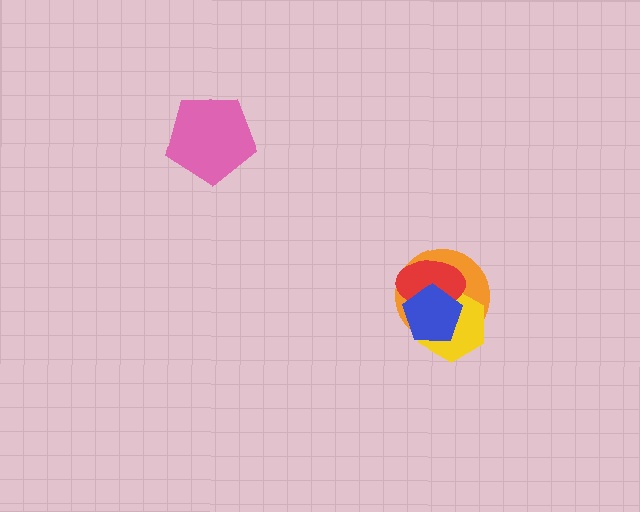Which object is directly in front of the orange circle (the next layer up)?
The yellow hexagon is directly in front of the orange circle.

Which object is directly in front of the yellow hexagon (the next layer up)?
The red ellipse is directly in front of the yellow hexagon.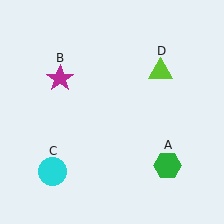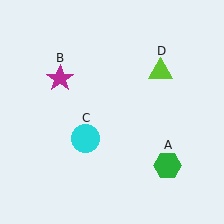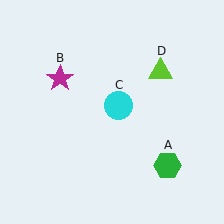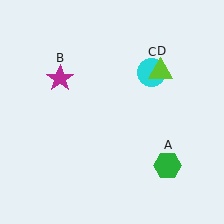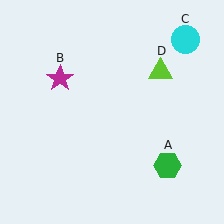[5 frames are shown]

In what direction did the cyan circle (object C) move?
The cyan circle (object C) moved up and to the right.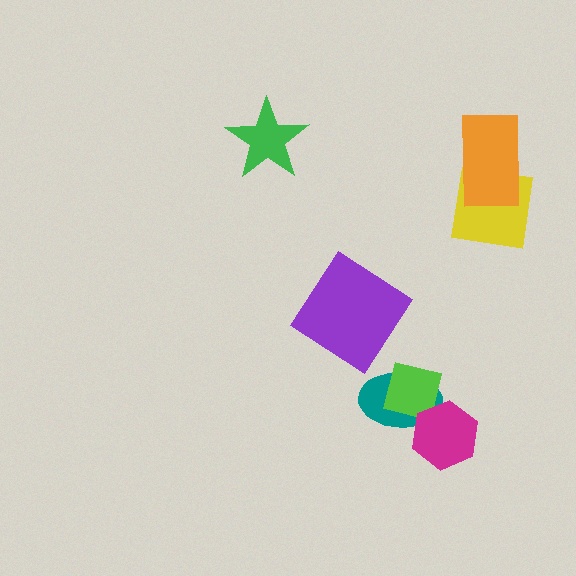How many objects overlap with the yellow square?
1 object overlaps with the yellow square.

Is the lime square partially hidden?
Yes, it is partially covered by another shape.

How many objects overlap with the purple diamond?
0 objects overlap with the purple diamond.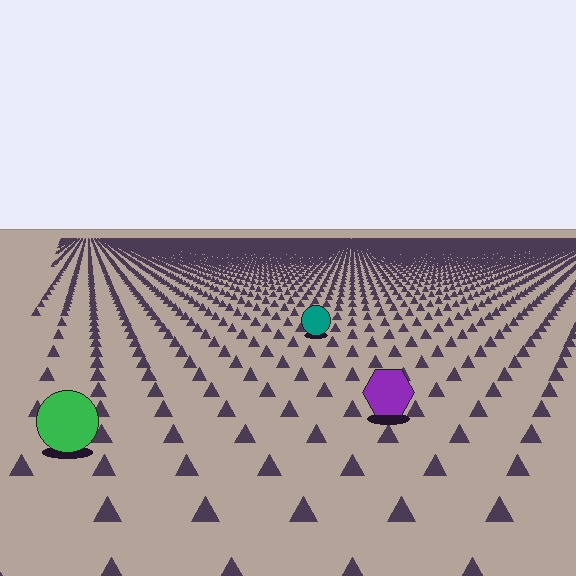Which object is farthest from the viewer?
The teal circle is farthest from the viewer. It appears smaller and the ground texture around it is denser.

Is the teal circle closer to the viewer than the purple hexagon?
No. The purple hexagon is closer — you can tell from the texture gradient: the ground texture is coarser near it.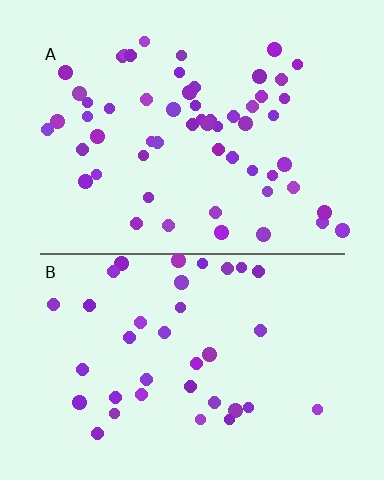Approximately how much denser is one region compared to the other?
Approximately 1.6× — region A over region B.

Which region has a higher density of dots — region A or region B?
A (the top).